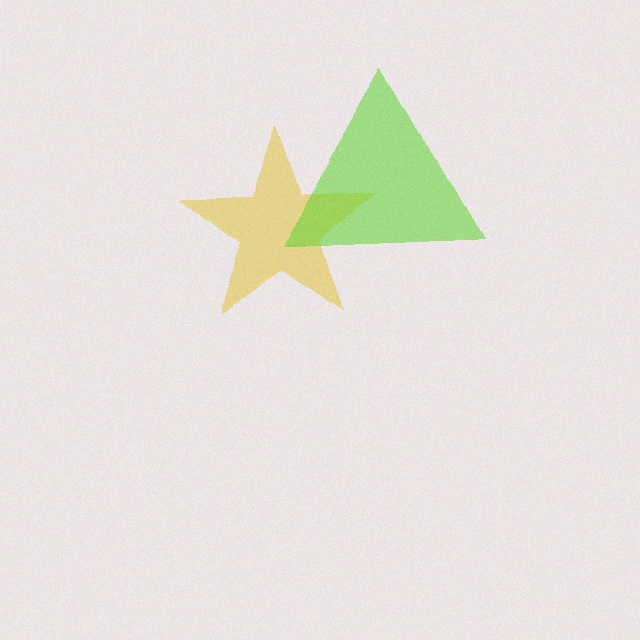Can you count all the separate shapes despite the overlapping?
Yes, there are 2 separate shapes.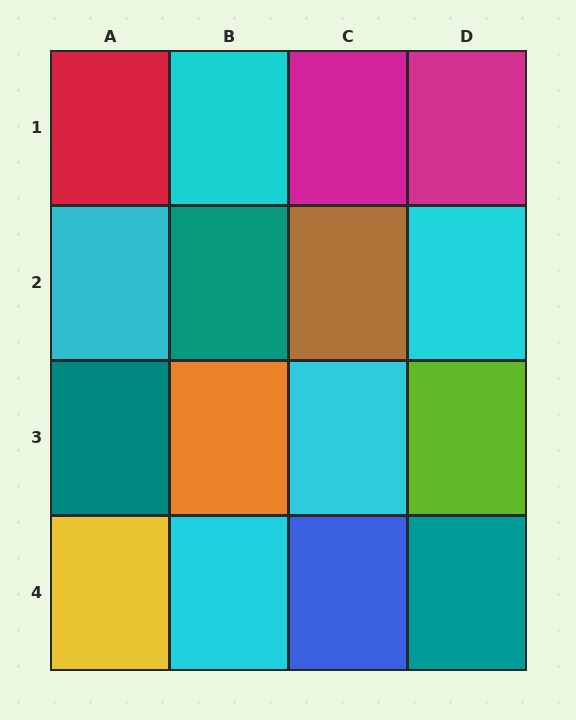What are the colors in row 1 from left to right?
Red, cyan, magenta, magenta.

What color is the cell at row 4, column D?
Teal.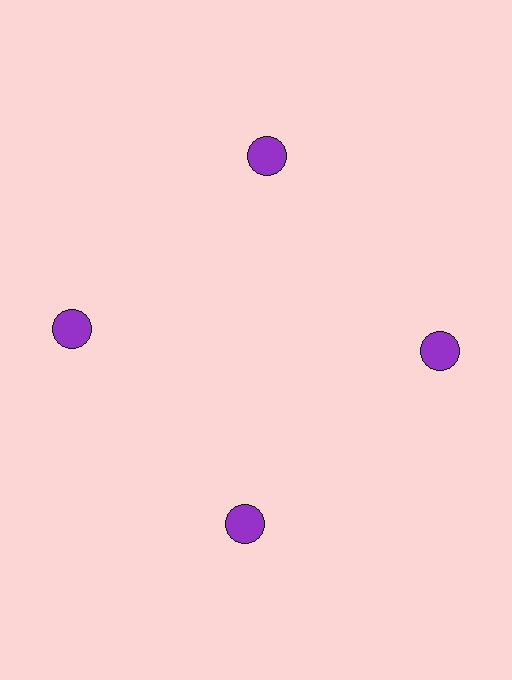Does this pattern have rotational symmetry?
Yes, this pattern has 4-fold rotational symmetry. It looks the same after rotating 90 degrees around the center.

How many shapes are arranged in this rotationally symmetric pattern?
There are 4 shapes, arranged in 4 groups of 1.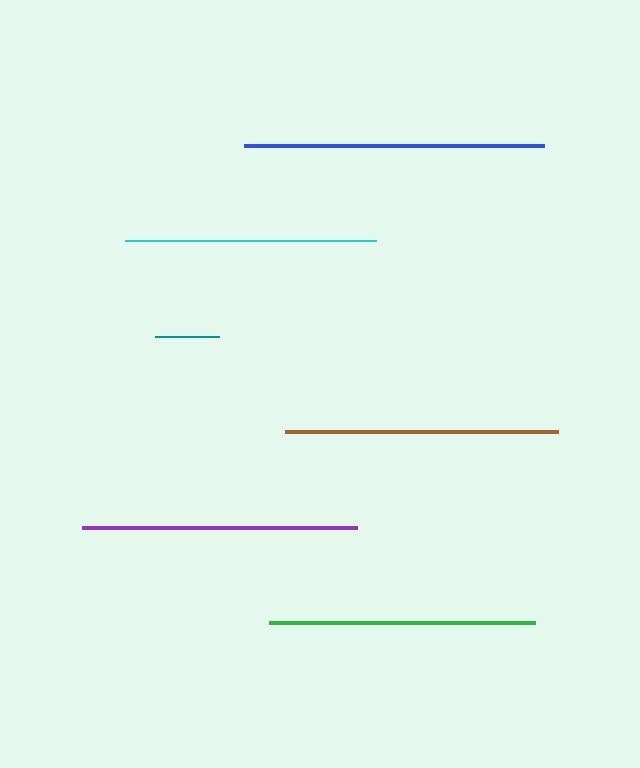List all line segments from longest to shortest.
From longest to shortest: blue, purple, brown, green, cyan, teal.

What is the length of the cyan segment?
The cyan segment is approximately 251 pixels long.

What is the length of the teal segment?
The teal segment is approximately 64 pixels long.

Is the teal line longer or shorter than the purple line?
The purple line is longer than the teal line.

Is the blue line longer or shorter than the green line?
The blue line is longer than the green line.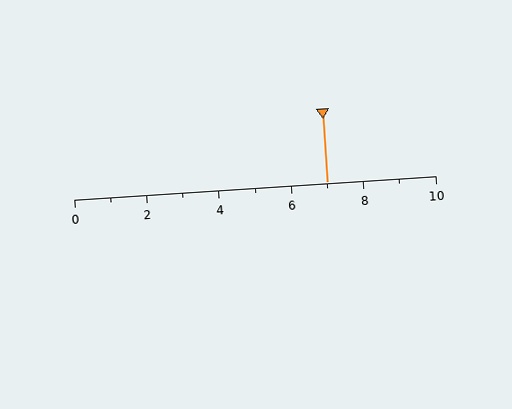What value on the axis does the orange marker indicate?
The marker indicates approximately 7.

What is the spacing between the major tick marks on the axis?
The major ticks are spaced 2 apart.